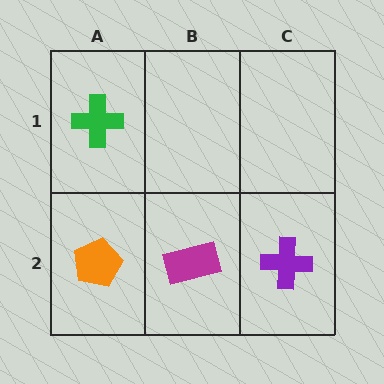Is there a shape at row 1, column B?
No, that cell is empty.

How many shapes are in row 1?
1 shape.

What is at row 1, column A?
A green cross.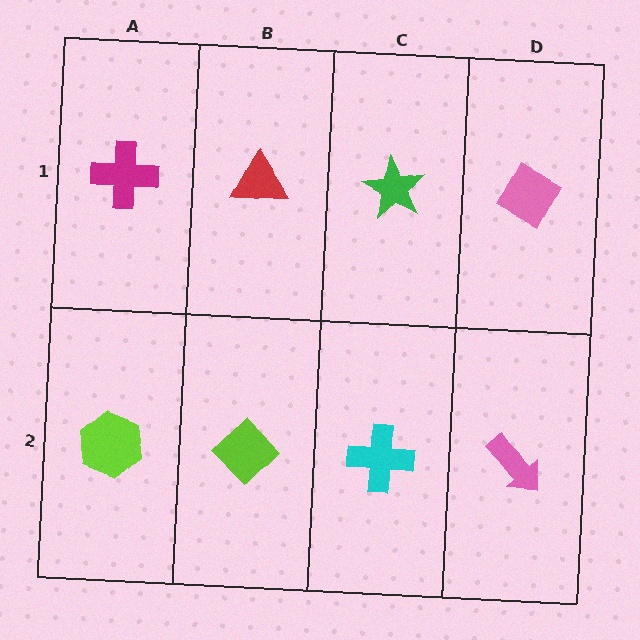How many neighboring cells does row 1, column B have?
3.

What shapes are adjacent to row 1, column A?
A lime hexagon (row 2, column A), a red triangle (row 1, column B).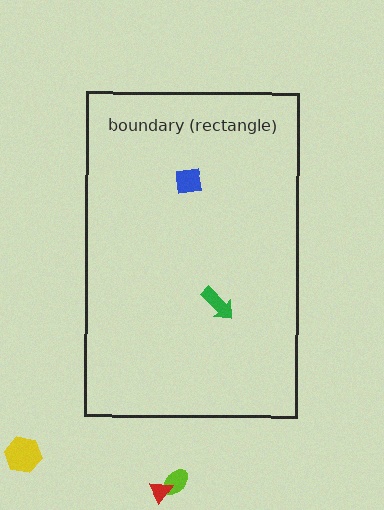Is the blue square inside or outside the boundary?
Inside.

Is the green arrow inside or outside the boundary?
Inside.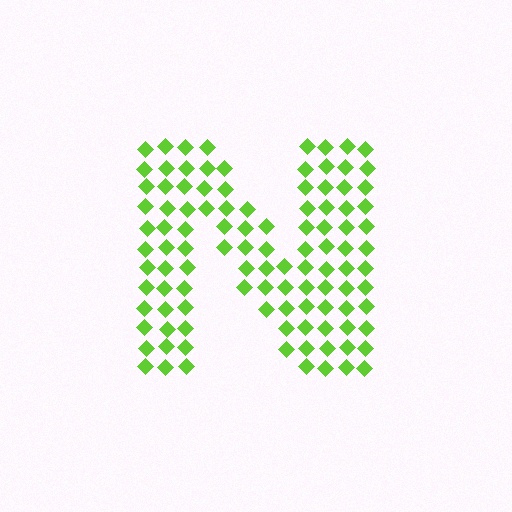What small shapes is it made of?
It is made of small diamonds.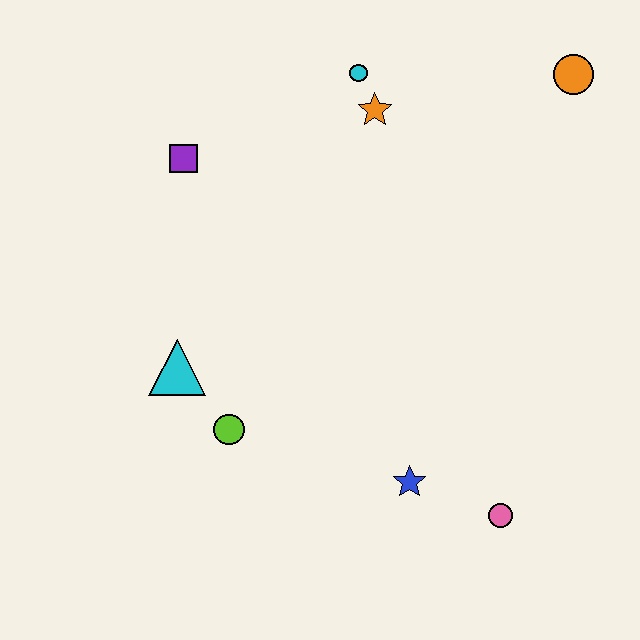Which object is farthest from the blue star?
The orange circle is farthest from the blue star.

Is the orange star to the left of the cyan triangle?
No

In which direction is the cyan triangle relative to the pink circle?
The cyan triangle is to the left of the pink circle.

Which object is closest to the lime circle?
The cyan triangle is closest to the lime circle.